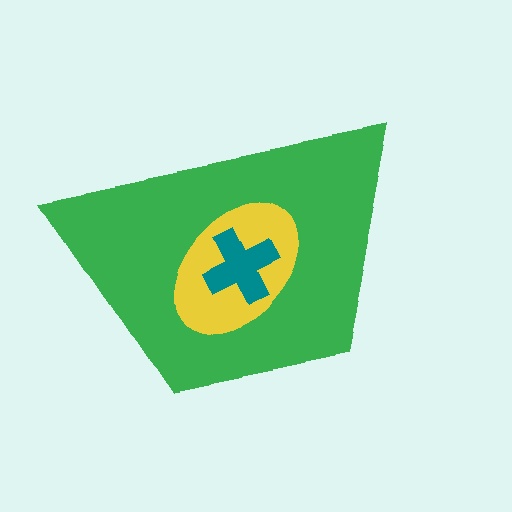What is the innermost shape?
The teal cross.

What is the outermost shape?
The green trapezoid.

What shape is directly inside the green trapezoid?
The yellow ellipse.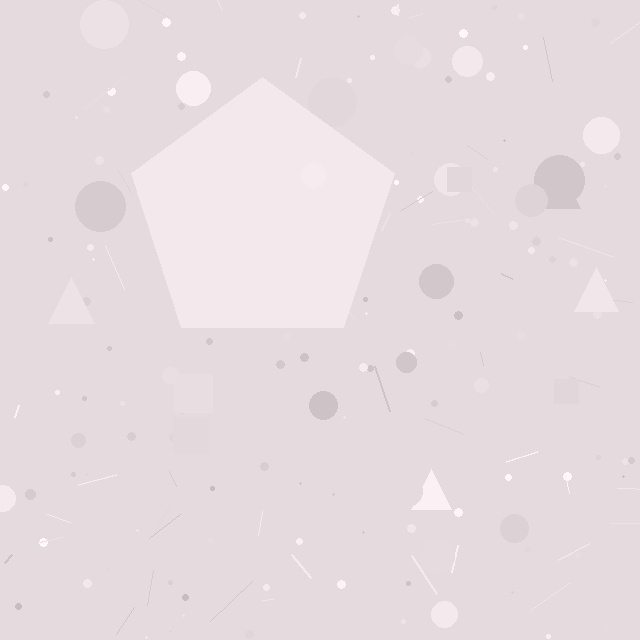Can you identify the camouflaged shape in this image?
The camouflaged shape is a pentagon.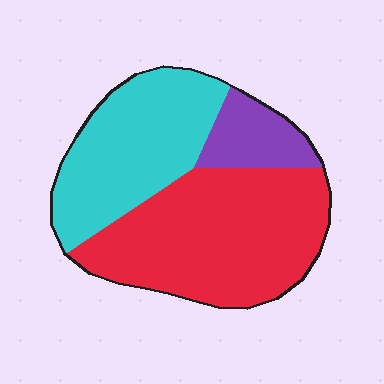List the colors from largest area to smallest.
From largest to smallest: red, cyan, purple.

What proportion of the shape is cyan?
Cyan covers about 35% of the shape.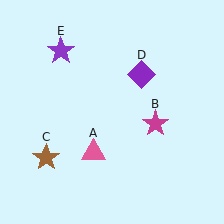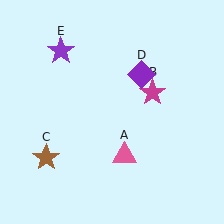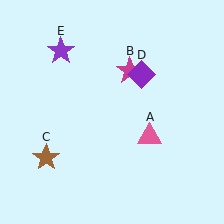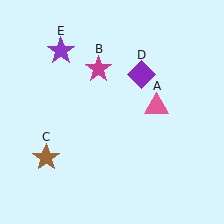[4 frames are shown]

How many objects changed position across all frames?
2 objects changed position: pink triangle (object A), magenta star (object B).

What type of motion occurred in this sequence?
The pink triangle (object A), magenta star (object B) rotated counterclockwise around the center of the scene.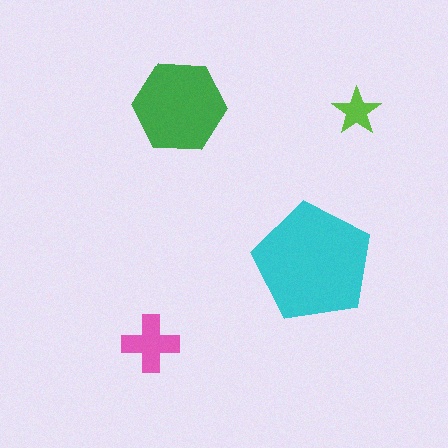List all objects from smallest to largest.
The lime star, the pink cross, the green hexagon, the cyan pentagon.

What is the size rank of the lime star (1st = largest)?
4th.